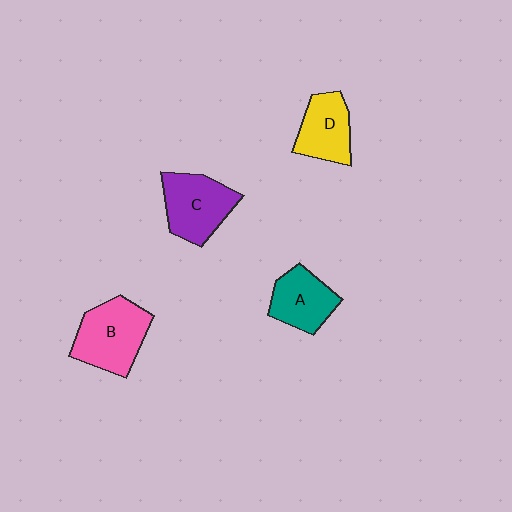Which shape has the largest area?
Shape B (pink).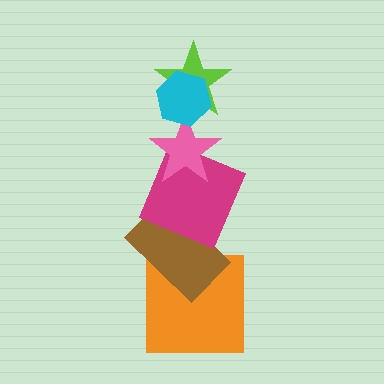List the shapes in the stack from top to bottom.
From top to bottom: the cyan hexagon, the lime star, the pink star, the magenta square, the brown rectangle, the orange square.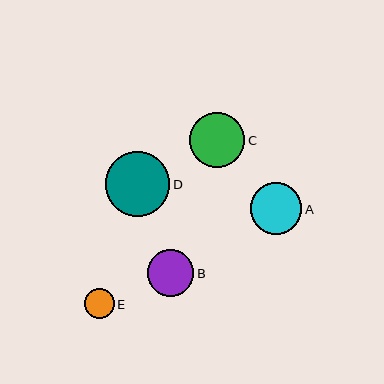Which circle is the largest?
Circle D is the largest with a size of approximately 65 pixels.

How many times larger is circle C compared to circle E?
Circle C is approximately 1.8 times the size of circle E.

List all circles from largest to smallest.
From largest to smallest: D, C, A, B, E.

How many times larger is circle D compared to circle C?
Circle D is approximately 1.2 times the size of circle C.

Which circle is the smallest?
Circle E is the smallest with a size of approximately 30 pixels.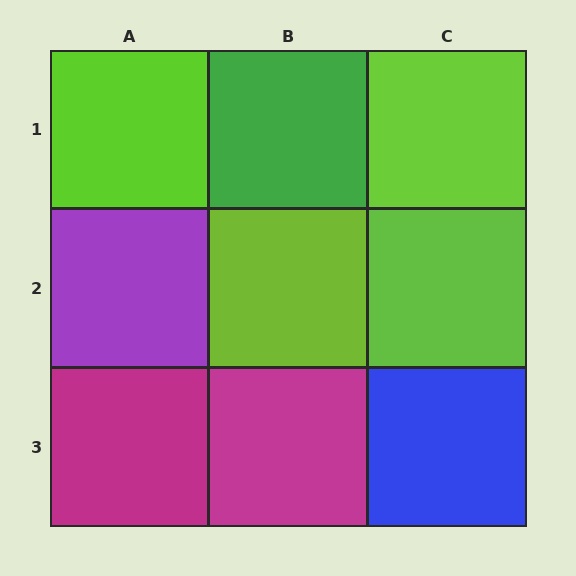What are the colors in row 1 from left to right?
Lime, green, lime.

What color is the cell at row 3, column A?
Magenta.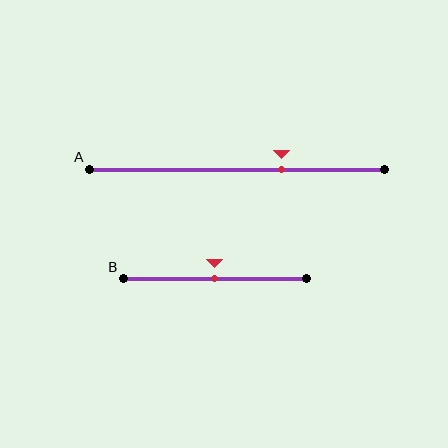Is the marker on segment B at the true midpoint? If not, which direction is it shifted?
Yes, the marker on segment B is at the true midpoint.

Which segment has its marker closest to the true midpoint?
Segment B has its marker closest to the true midpoint.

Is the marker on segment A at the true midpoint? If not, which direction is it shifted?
No, the marker on segment A is shifted to the right by about 15% of the segment length.